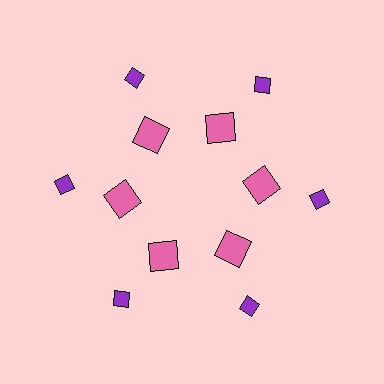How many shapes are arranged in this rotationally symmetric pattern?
There are 12 shapes, arranged in 6 groups of 2.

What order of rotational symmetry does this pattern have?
This pattern has 6-fold rotational symmetry.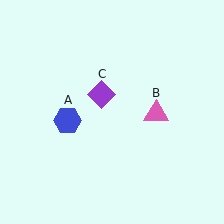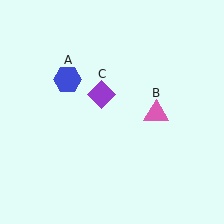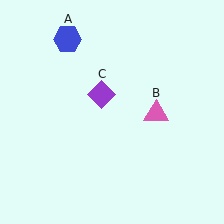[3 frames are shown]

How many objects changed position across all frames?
1 object changed position: blue hexagon (object A).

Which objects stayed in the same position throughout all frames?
Pink triangle (object B) and purple diamond (object C) remained stationary.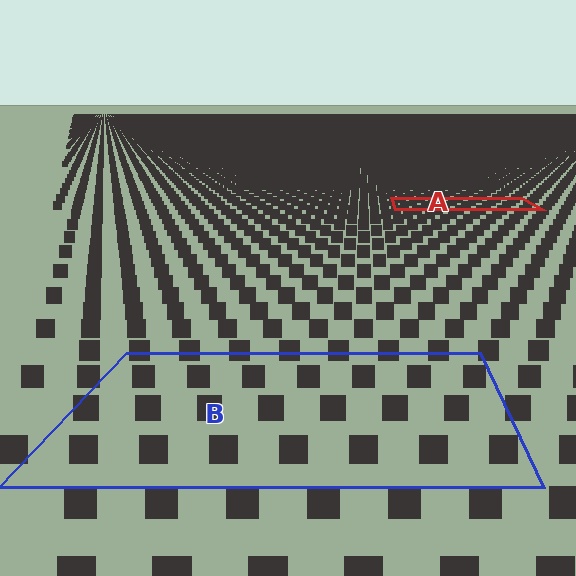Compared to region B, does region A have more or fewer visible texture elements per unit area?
Region A has more texture elements per unit area — they are packed more densely because it is farther away.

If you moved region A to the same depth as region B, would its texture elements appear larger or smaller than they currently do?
They would appear larger. At a closer depth, the same texture elements are projected at a bigger on-screen size.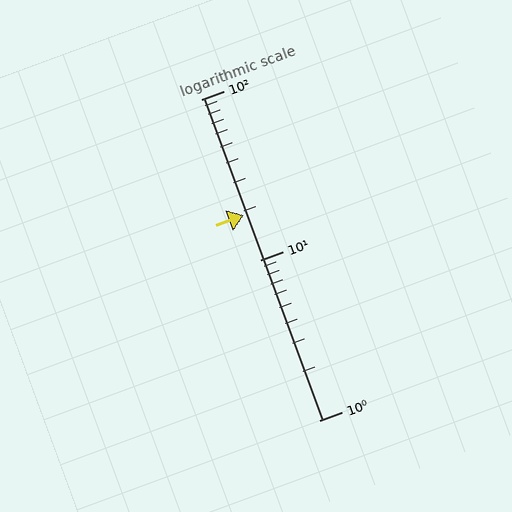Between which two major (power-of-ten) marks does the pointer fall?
The pointer is between 10 and 100.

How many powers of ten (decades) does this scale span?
The scale spans 2 decades, from 1 to 100.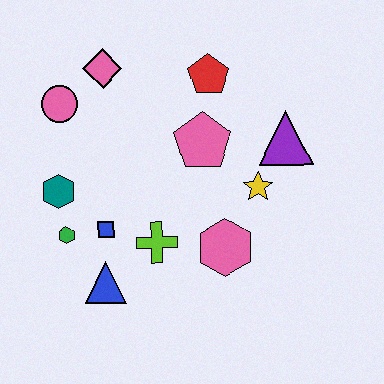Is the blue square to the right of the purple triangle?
No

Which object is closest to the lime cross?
The blue square is closest to the lime cross.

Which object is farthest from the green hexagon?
The purple triangle is farthest from the green hexagon.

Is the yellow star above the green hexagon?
Yes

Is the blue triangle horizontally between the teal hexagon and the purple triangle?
Yes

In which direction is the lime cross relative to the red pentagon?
The lime cross is below the red pentagon.